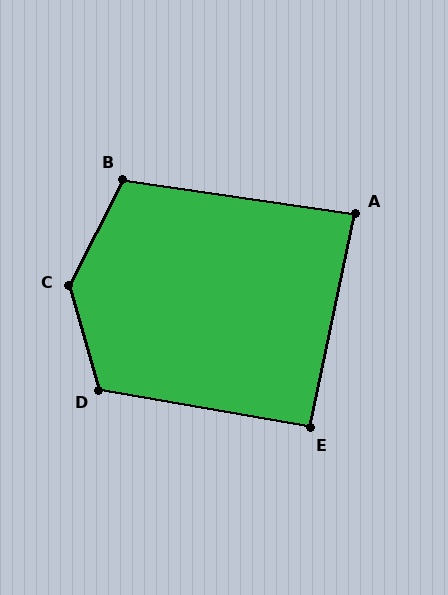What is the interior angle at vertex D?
Approximately 116 degrees (obtuse).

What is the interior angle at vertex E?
Approximately 92 degrees (approximately right).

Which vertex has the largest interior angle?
C, at approximately 137 degrees.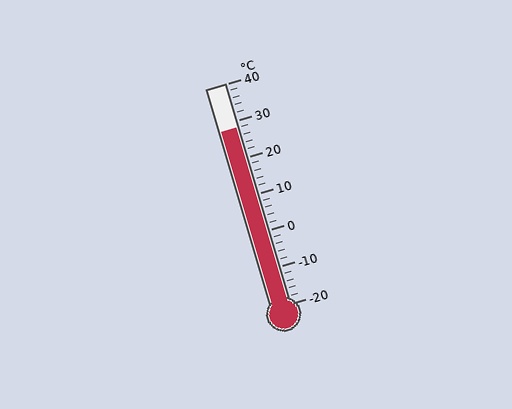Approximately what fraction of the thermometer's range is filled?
The thermometer is filled to approximately 80% of its range.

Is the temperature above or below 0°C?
The temperature is above 0°C.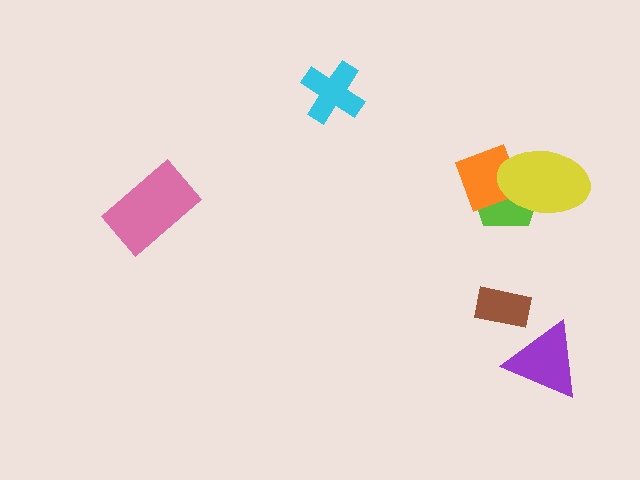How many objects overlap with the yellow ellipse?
2 objects overlap with the yellow ellipse.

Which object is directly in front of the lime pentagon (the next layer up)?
The orange diamond is directly in front of the lime pentagon.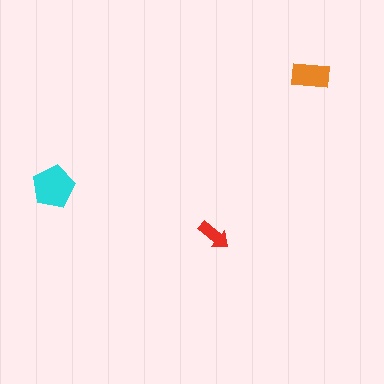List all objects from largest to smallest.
The cyan pentagon, the orange rectangle, the red arrow.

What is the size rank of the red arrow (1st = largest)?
3rd.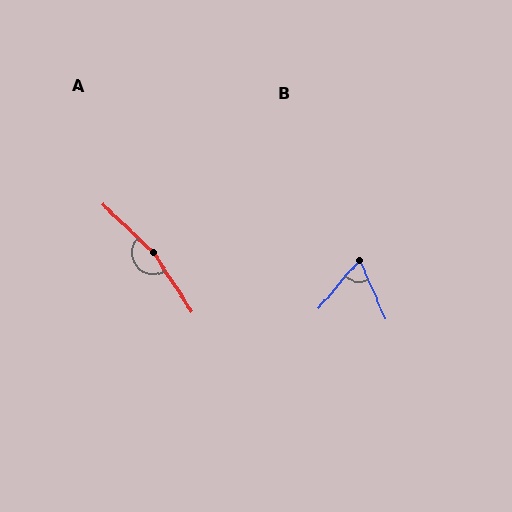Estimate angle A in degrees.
Approximately 167 degrees.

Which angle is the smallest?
B, at approximately 63 degrees.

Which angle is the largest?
A, at approximately 167 degrees.